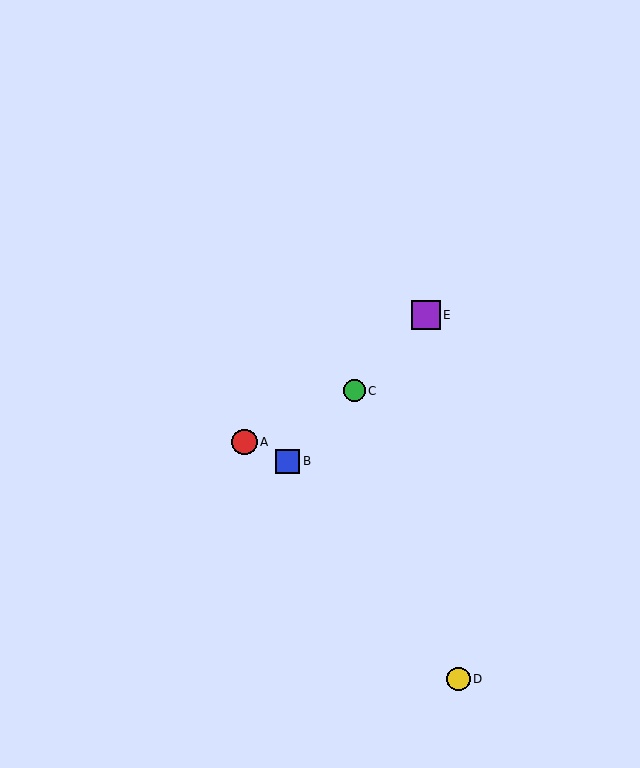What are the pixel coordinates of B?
Object B is at (288, 461).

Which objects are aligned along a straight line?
Objects B, C, E are aligned along a straight line.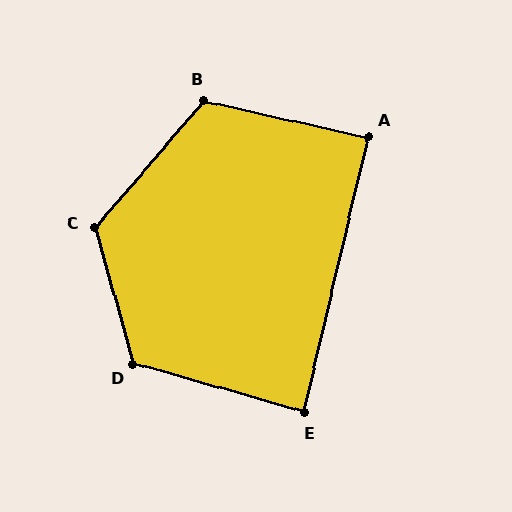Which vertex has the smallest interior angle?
E, at approximately 88 degrees.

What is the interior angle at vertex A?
Approximately 89 degrees (approximately right).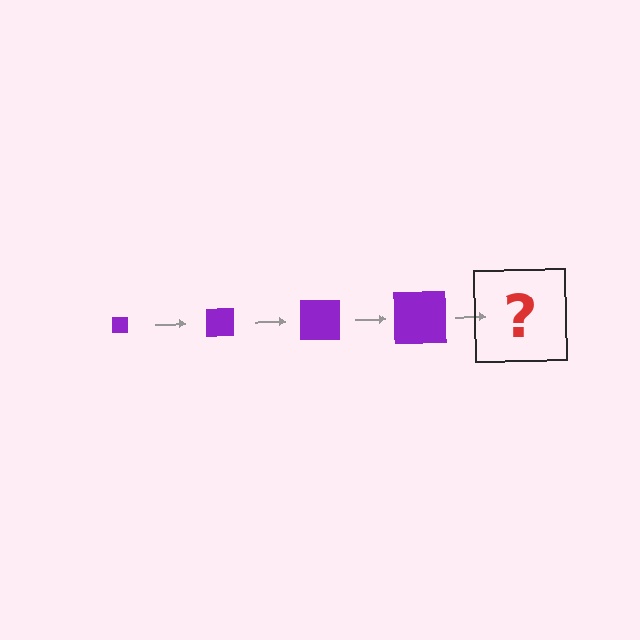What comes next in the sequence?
The next element should be a purple square, larger than the previous one.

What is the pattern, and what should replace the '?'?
The pattern is that the square gets progressively larger each step. The '?' should be a purple square, larger than the previous one.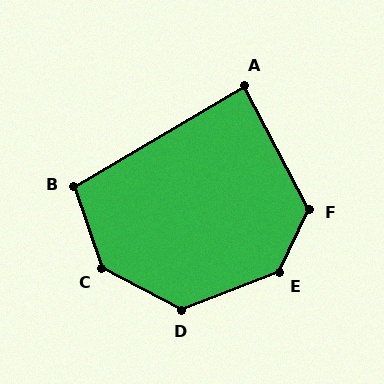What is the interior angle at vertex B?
Approximately 102 degrees (obtuse).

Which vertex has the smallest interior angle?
A, at approximately 87 degrees.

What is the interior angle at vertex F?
Approximately 127 degrees (obtuse).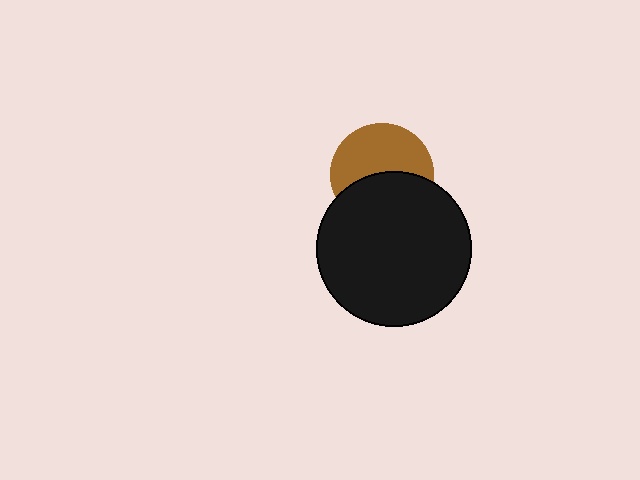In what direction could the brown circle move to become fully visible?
The brown circle could move up. That would shift it out from behind the black circle entirely.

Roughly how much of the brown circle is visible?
About half of it is visible (roughly 54%).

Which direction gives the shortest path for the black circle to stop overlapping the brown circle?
Moving down gives the shortest separation.